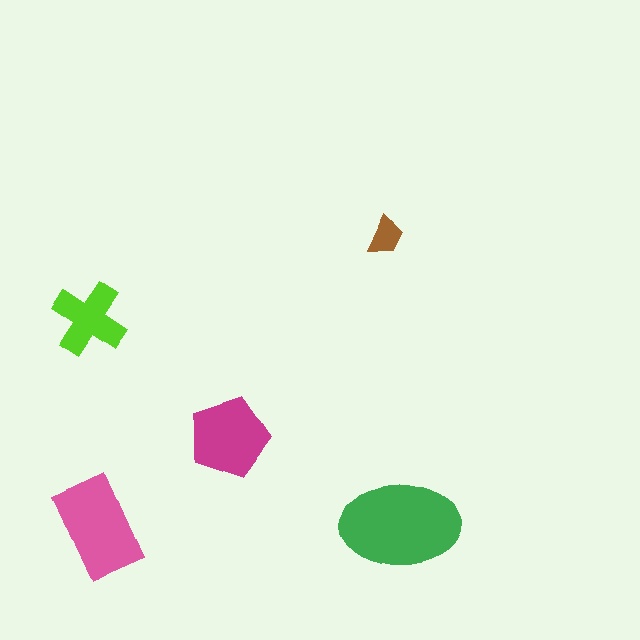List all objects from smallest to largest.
The brown trapezoid, the lime cross, the magenta pentagon, the pink rectangle, the green ellipse.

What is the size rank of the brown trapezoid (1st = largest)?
5th.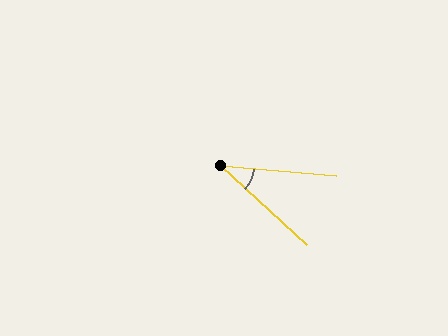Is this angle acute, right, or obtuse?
It is acute.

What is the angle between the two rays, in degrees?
Approximately 38 degrees.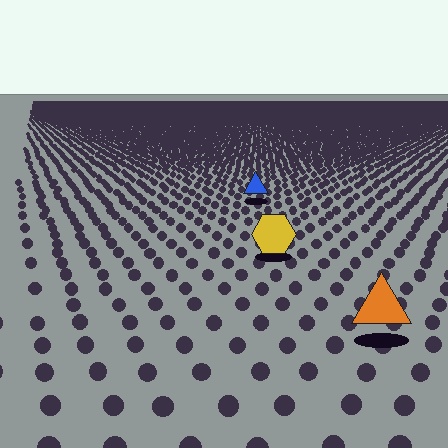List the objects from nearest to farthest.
From nearest to farthest: the orange triangle, the yellow hexagon, the blue triangle.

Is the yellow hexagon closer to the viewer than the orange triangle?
No. The orange triangle is closer — you can tell from the texture gradient: the ground texture is coarser near it.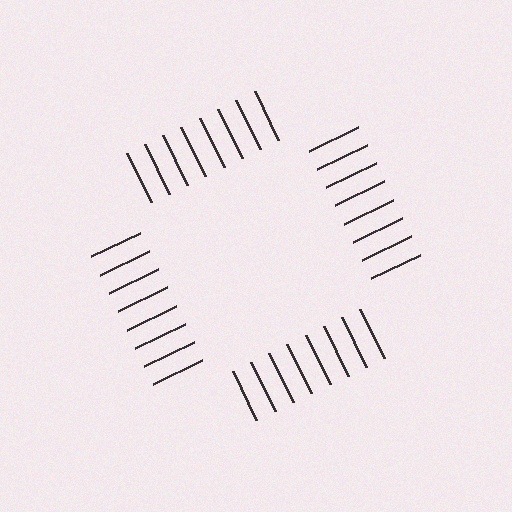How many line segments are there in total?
32 — 8 along each of the 4 edges.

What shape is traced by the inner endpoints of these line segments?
An illusory square — the line segments terminate on its edges but no continuous stroke is drawn.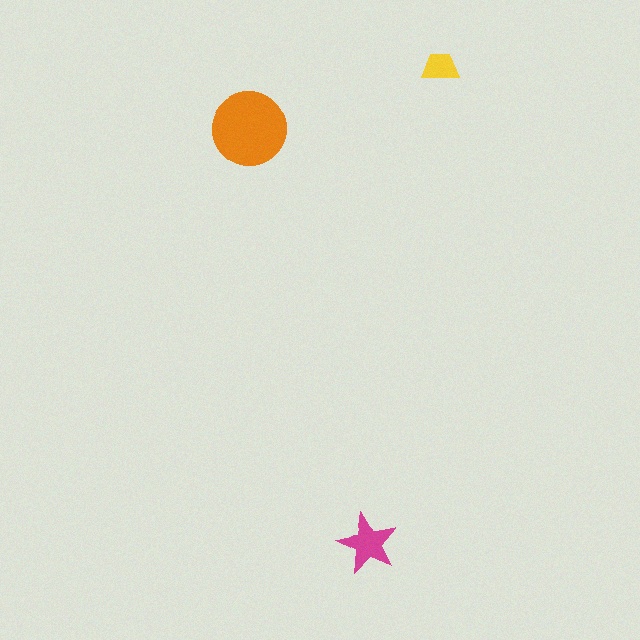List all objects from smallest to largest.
The yellow trapezoid, the magenta star, the orange circle.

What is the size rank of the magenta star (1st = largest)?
2nd.